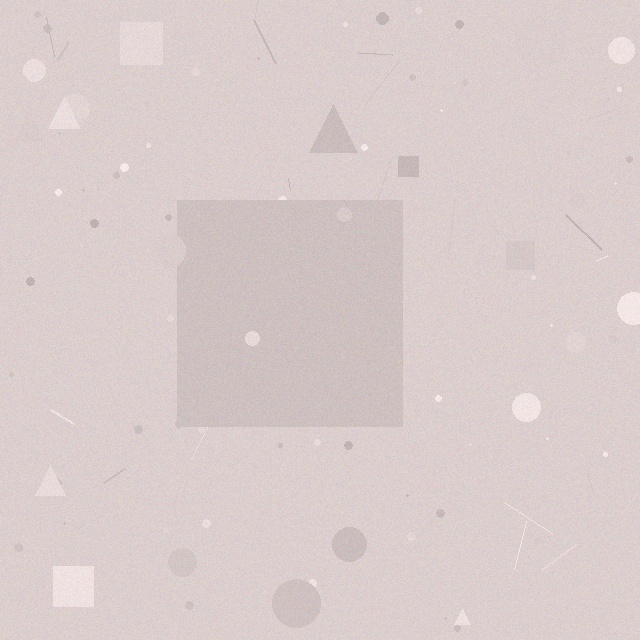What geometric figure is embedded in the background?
A square is embedded in the background.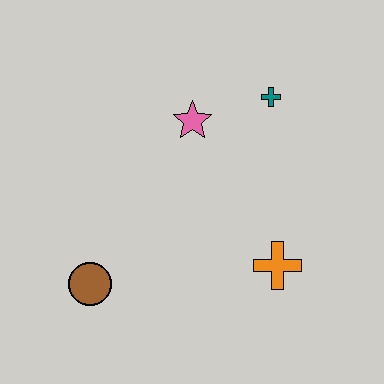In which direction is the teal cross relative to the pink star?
The teal cross is to the right of the pink star.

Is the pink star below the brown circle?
No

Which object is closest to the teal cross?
The pink star is closest to the teal cross.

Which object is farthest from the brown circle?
The teal cross is farthest from the brown circle.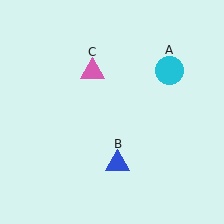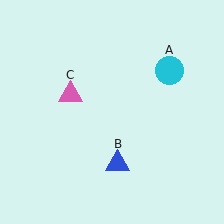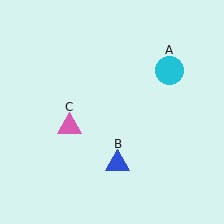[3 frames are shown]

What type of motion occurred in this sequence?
The pink triangle (object C) rotated counterclockwise around the center of the scene.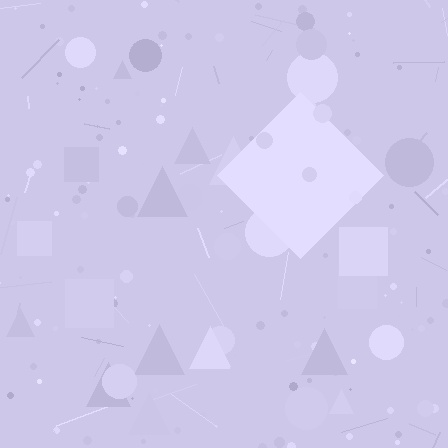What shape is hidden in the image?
A diamond is hidden in the image.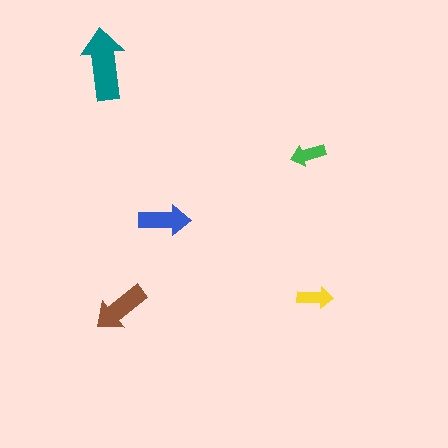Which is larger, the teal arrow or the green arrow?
The teal one.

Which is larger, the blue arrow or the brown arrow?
The brown one.